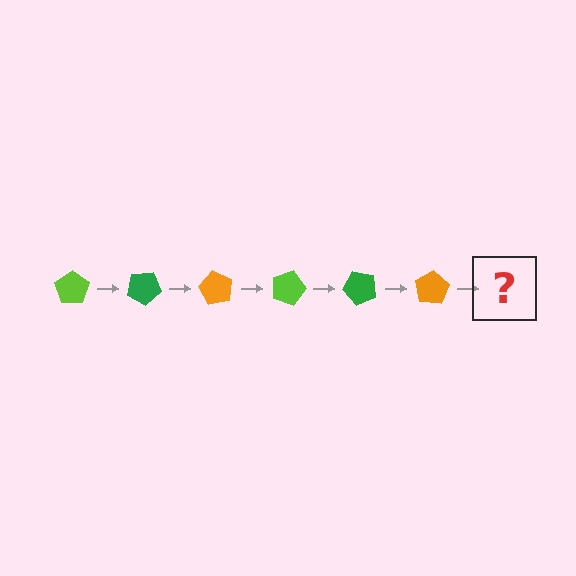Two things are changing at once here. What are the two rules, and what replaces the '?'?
The two rules are that it rotates 30 degrees each step and the color cycles through lime, green, and orange. The '?' should be a lime pentagon, rotated 180 degrees from the start.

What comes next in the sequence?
The next element should be a lime pentagon, rotated 180 degrees from the start.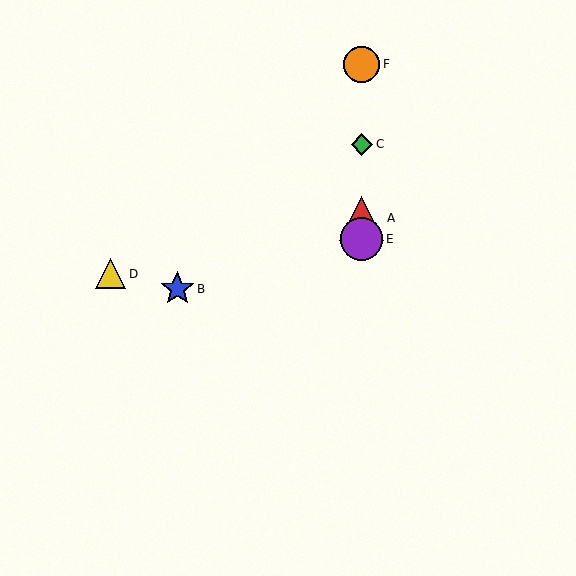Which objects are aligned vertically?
Objects A, C, E, F are aligned vertically.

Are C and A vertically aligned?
Yes, both are at x≈362.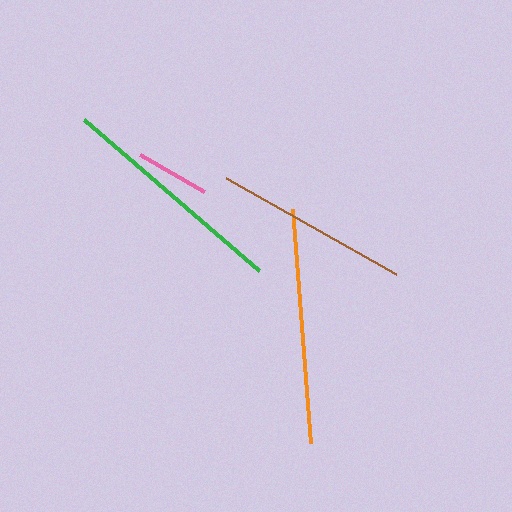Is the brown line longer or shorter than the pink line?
The brown line is longer than the pink line.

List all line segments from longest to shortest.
From longest to shortest: orange, green, brown, pink.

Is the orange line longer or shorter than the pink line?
The orange line is longer than the pink line.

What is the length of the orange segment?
The orange segment is approximately 234 pixels long.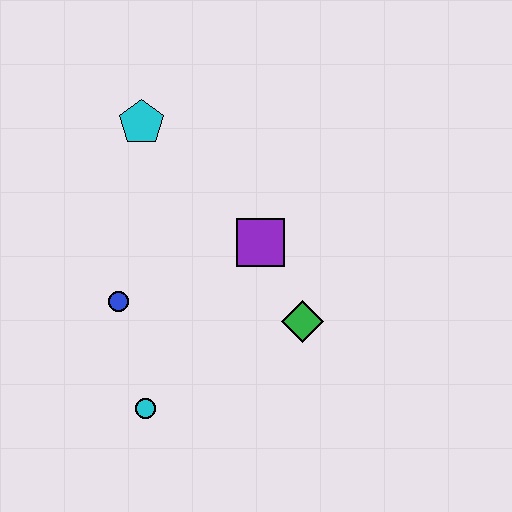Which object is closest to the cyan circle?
The blue circle is closest to the cyan circle.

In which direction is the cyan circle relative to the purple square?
The cyan circle is below the purple square.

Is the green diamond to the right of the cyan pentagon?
Yes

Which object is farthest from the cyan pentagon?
The cyan circle is farthest from the cyan pentagon.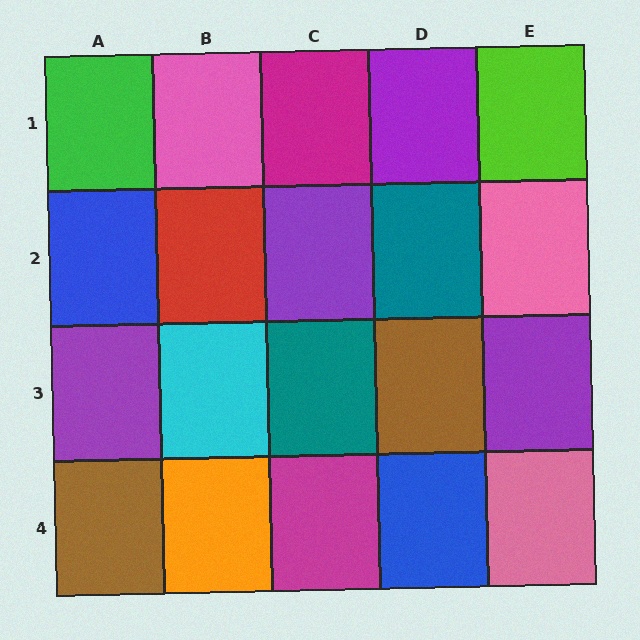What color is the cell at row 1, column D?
Purple.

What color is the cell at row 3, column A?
Purple.